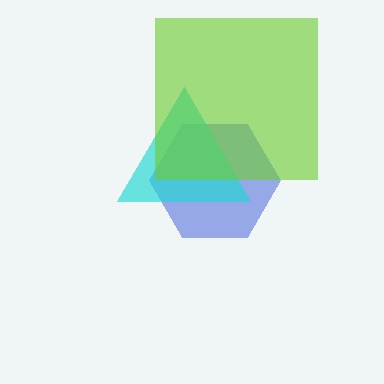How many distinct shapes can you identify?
There are 3 distinct shapes: a blue hexagon, a cyan triangle, a lime square.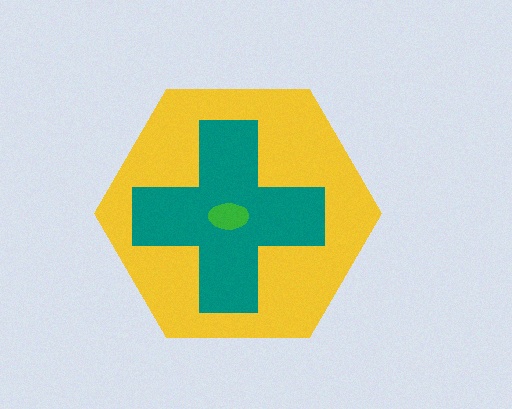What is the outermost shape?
The yellow hexagon.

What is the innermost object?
The green ellipse.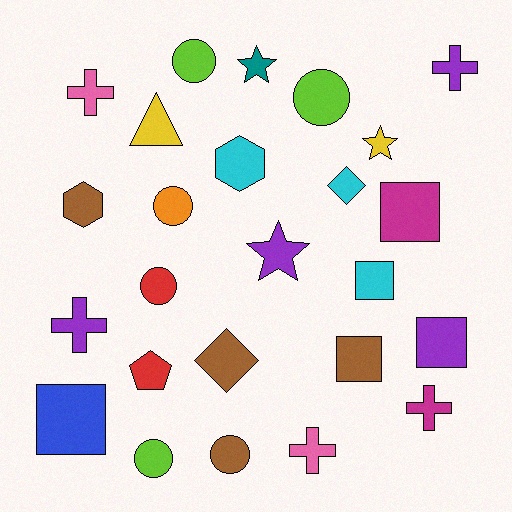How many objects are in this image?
There are 25 objects.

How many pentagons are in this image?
There is 1 pentagon.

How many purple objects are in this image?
There are 4 purple objects.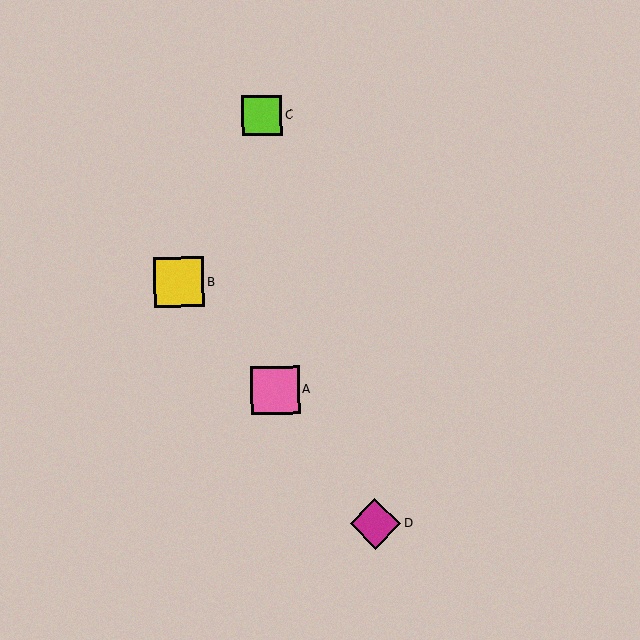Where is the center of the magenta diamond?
The center of the magenta diamond is at (375, 524).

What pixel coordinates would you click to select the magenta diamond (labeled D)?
Click at (375, 524) to select the magenta diamond D.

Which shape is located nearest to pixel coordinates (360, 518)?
The magenta diamond (labeled D) at (375, 524) is nearest to that location.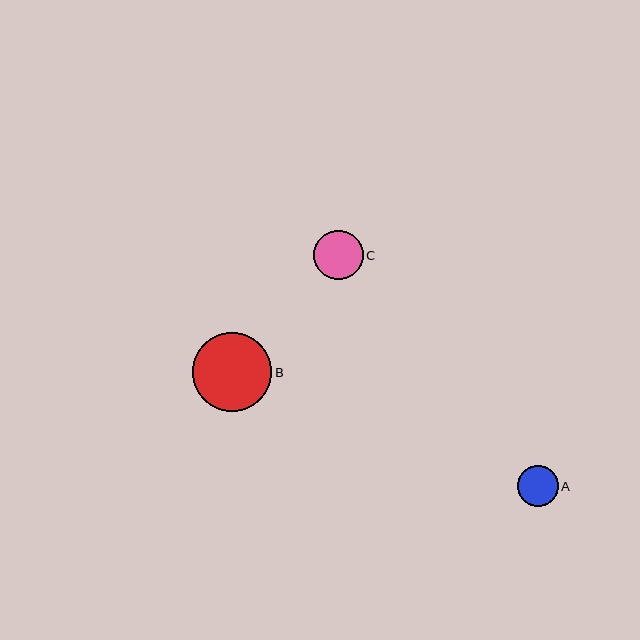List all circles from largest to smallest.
From largest to smallest: B, C, A.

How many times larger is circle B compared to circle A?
Circle B is approximately 1.9 times the size of circle A.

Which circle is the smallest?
Circle A is the smallest with a size of approximately 41 pixels.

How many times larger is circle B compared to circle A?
Circle B is approximately 1.9 times the size of circle A.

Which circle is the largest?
Circle B is the largest with a size of approximately 79 pixels.